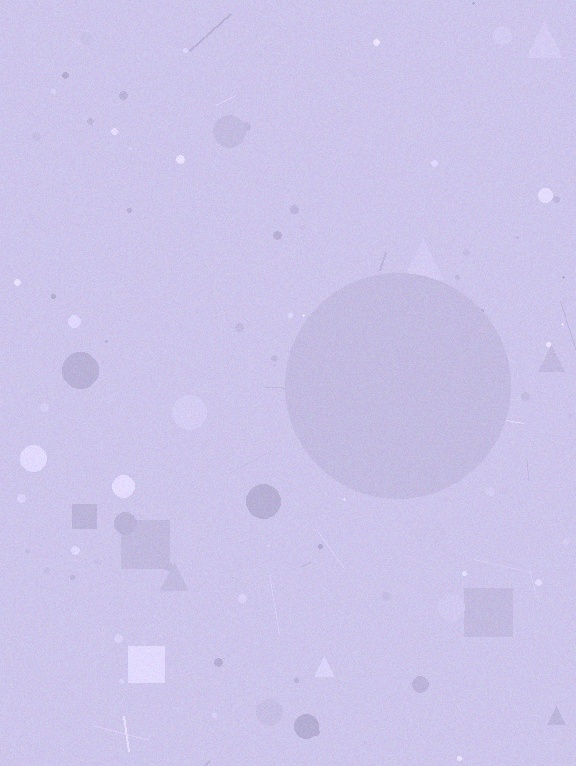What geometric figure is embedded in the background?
A circle is embedded in the background.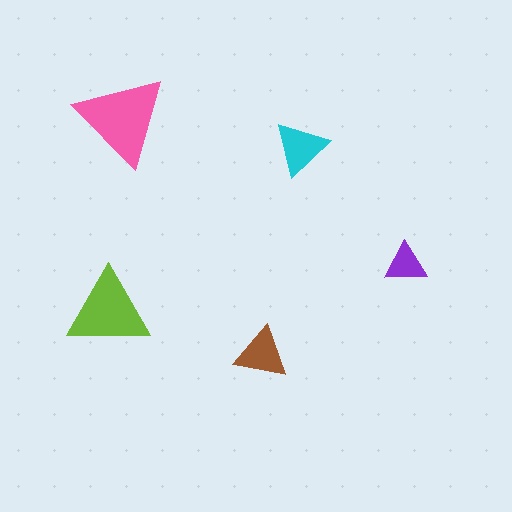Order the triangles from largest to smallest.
the pink one, the lime one, the cyan one, the brown one, the purple one.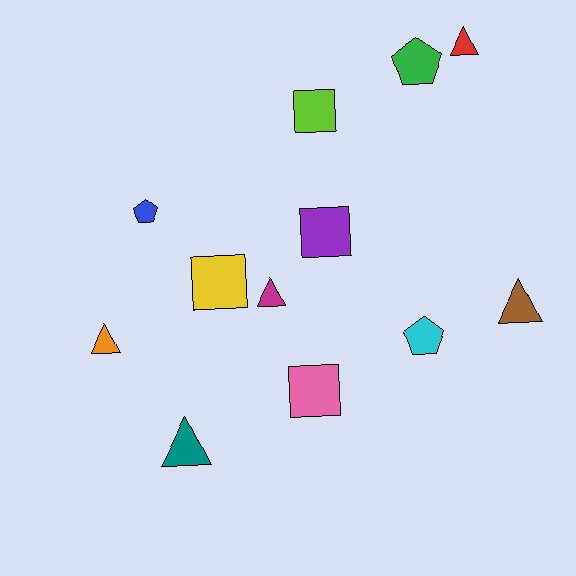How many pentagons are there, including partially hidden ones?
There are 3 pentagons.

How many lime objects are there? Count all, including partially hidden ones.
There is 1 lime object.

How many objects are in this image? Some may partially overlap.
There are 12 objects.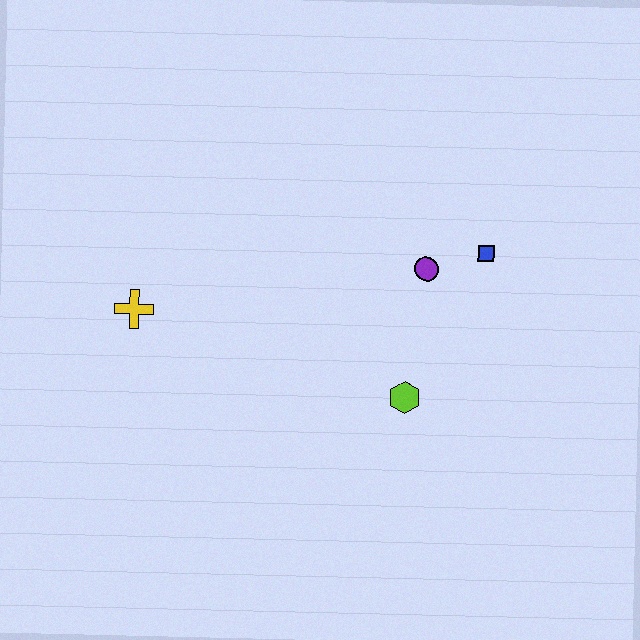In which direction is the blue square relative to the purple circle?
The blue square is to the right of the purple circle.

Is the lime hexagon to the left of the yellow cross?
No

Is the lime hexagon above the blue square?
No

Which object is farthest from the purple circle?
The yellow cross is farthest from the purple circle.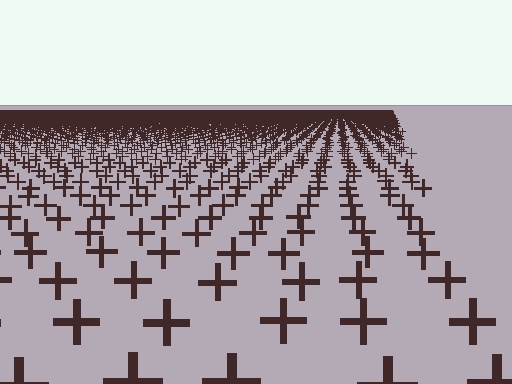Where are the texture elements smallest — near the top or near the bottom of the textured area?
Near the top.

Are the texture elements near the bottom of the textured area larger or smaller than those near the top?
Larger. Near the bottom, elements are closer to the viewer and appear at a bigger on-screen size.